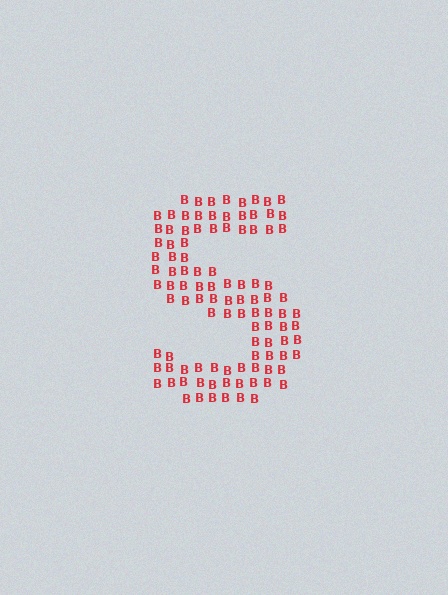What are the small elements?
The small elements are letter B's.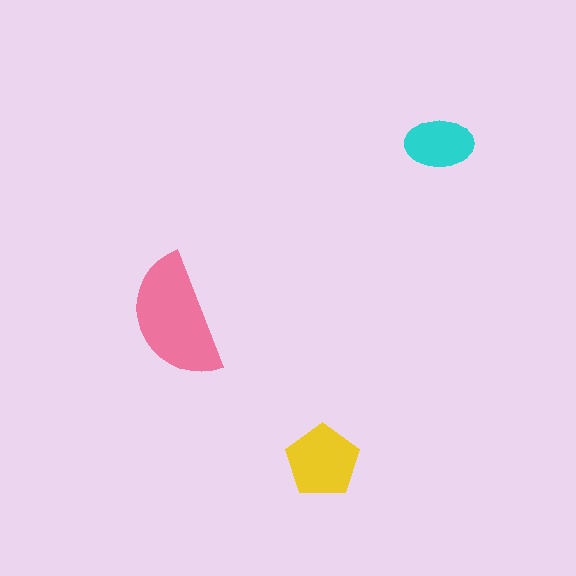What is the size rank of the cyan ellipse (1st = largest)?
3rd.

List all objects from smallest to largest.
The cyan ellipse, the yellow pentagon, the pink semicircle.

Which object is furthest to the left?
The pink semicircle is leftmost.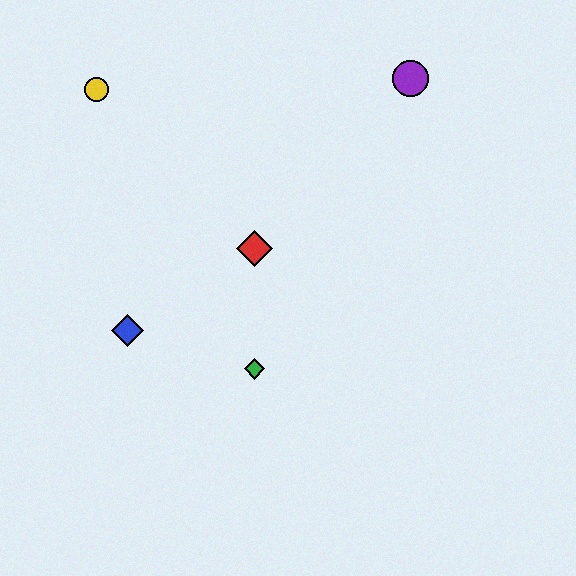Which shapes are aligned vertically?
The red diamond, the green diamond are aligned vertically.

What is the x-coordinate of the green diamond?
The green diamond is at x≈255.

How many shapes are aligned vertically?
2 shapes (the red diamond, the green diamond) are aligned vertically.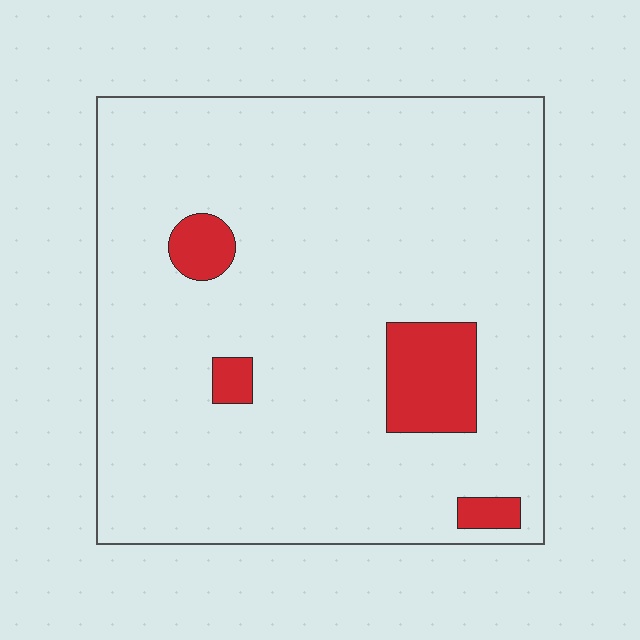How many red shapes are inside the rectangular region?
4.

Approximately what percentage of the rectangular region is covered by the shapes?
Approximately 10%.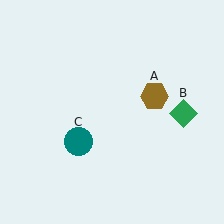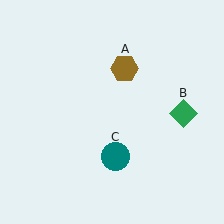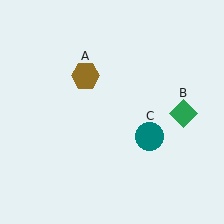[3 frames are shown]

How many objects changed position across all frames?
2 objects changed position: brown hexagon (object A), teal circle (object C).